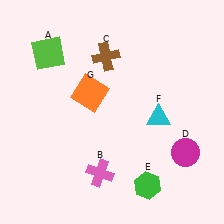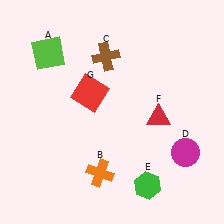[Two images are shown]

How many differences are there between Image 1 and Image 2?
There are 3 differences between the two images.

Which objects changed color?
B changed from pink to orange. F changed from cyan to red. G changed from orange to red.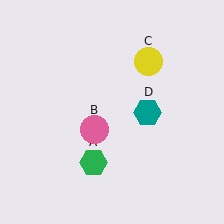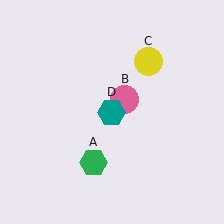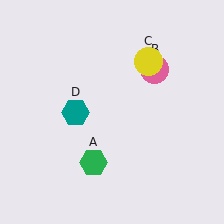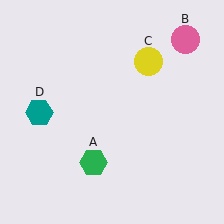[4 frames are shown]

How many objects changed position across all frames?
2 objects changed position: pink circle (object B), teal hexagon (object D).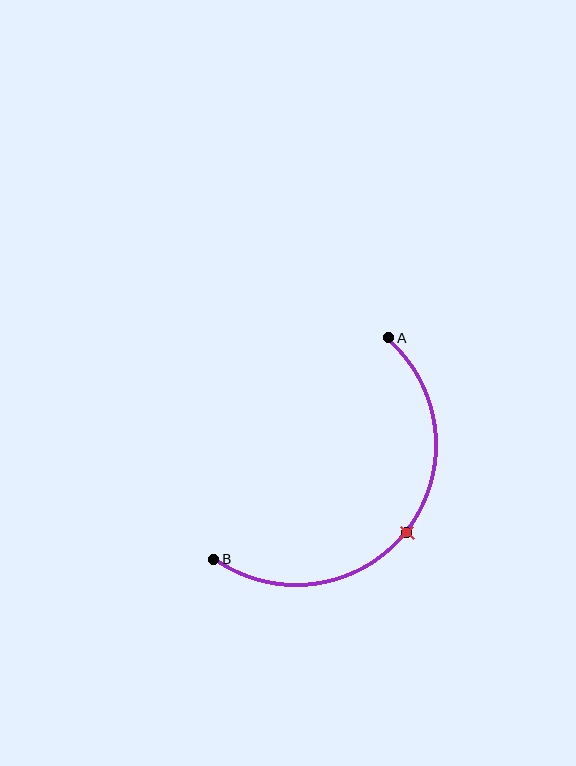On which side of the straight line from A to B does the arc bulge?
The arc bulges below and to the right of the straight line connecting A and B.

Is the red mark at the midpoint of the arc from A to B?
Yes. The red mark lies on the arc at equal arc-length from both A and B — it is the arc midpoint.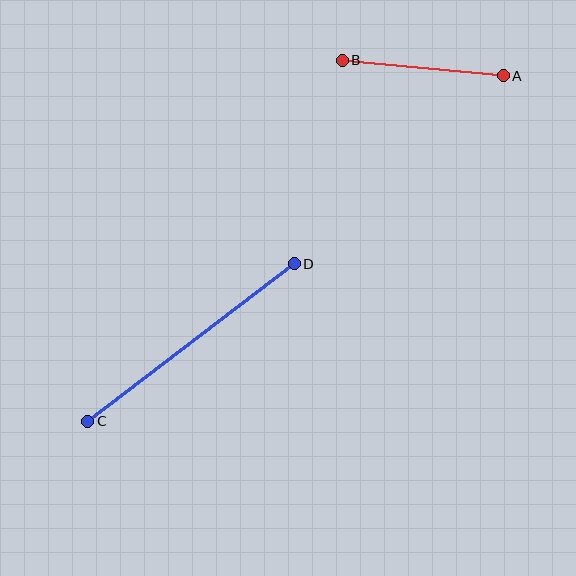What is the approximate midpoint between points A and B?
The midpoint is at approximately (423, 68) pixels.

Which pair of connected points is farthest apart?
Points C and D are farthest apart.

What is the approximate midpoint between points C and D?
The midpoint is at approximately (191, 342) pixels.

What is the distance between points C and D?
The distance is approximately 260 pixels.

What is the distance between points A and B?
The distance is approximately 162 pixels.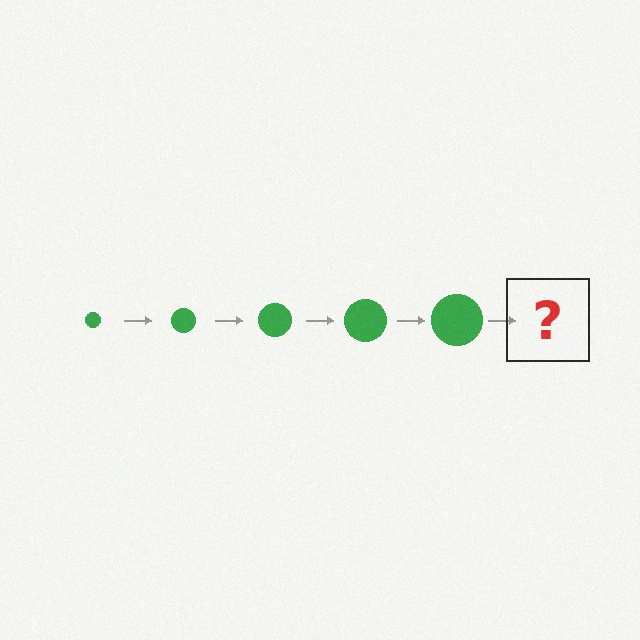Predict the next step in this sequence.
The next step is a green circle, larger than the previous one.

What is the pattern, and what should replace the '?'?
The pattern is that the circle gets progressively larger each step. The '?' should be a green circle, larger than the previous one.